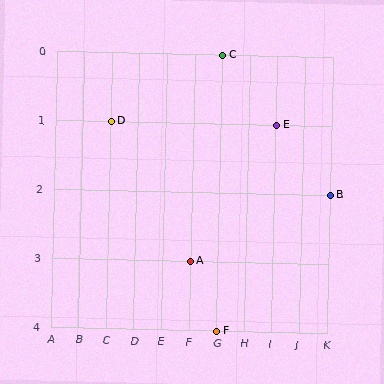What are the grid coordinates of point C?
Point C is at grid coordinates (G, 0).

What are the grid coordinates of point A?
Point A is at grid coordinates (F, 3).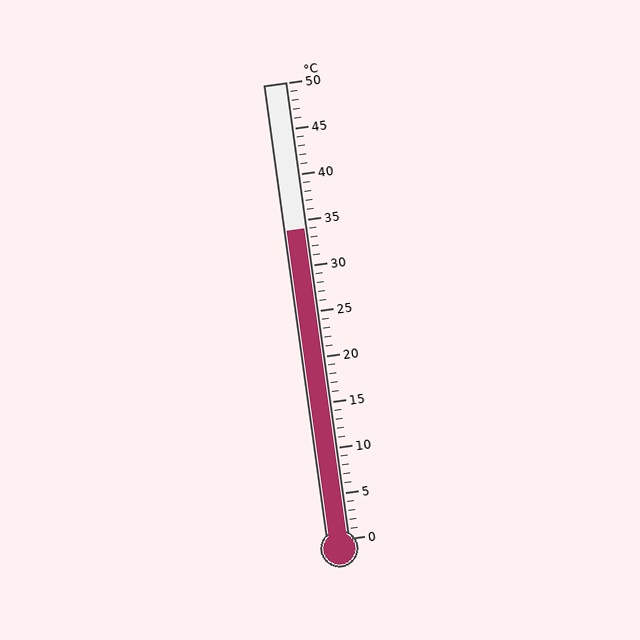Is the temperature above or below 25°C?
The temperature is above 25°C.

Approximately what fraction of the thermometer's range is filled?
The thermometer is filled to approximately 70% of its range.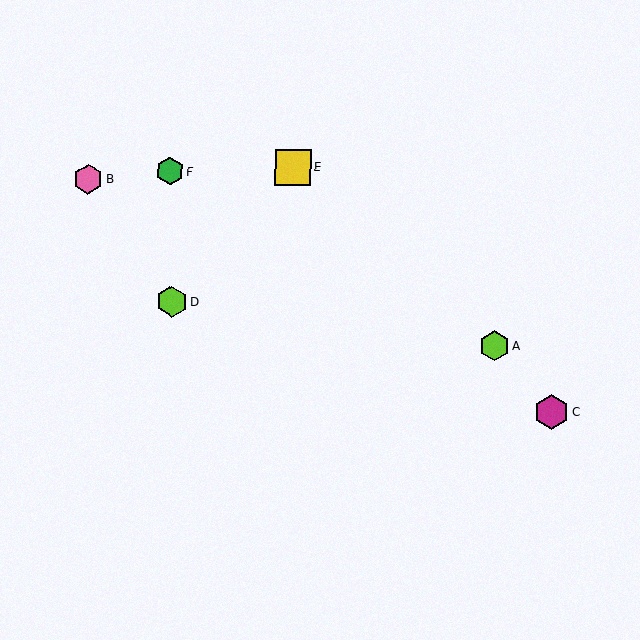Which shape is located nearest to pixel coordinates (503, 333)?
The lime hexagon (labeled A) at (494, 345) is nearest to that location.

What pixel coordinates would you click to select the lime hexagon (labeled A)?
Click at (494, 345) to select the lime hexagon A.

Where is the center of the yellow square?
The center of the yellow square is at (293, 167).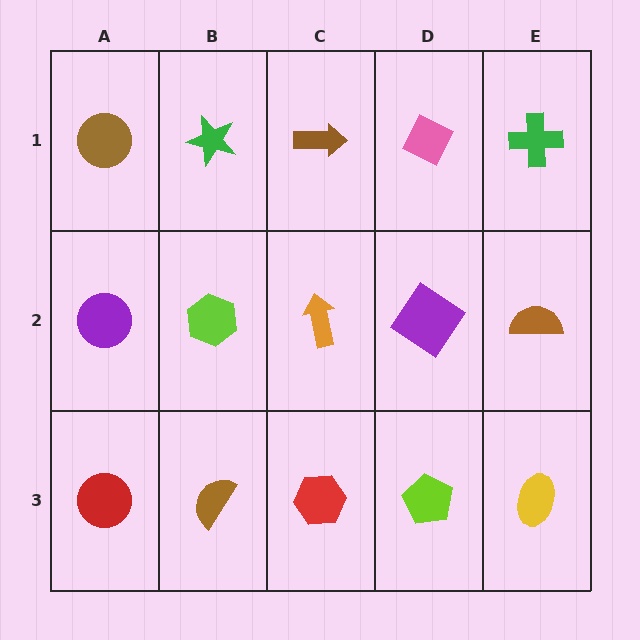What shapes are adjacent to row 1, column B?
A lime hexagon (row 2, column B), a brown circle (row 1, column A), a brown arrow (row 1, column C).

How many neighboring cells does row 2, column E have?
3.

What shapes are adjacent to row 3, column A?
A purple circle (row 2, column A), a brown semicircle (row 3, column B).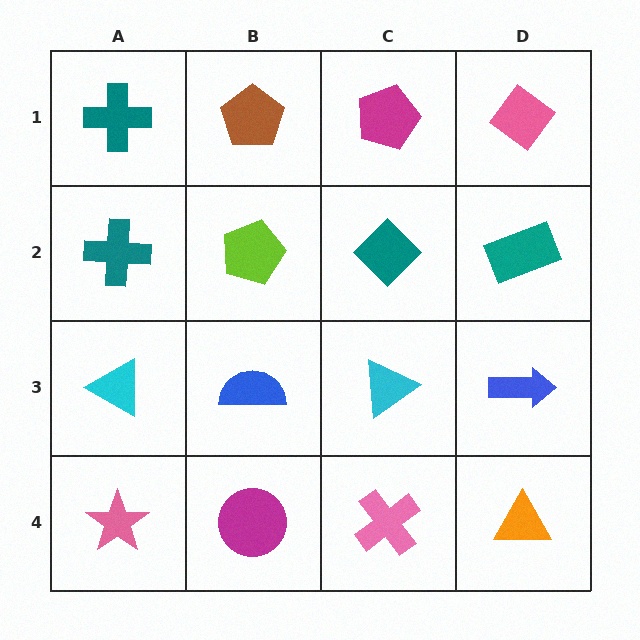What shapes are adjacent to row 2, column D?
A pink diamond (row 1, column D), a blue arrow (row 3, column D), a teal diamond (row 2, column C).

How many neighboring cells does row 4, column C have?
3.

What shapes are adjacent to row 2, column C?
A magenta pentagon (row 1, column C), a cyan triangle (row 3, column C), a lime pentagon (row 2, column B), a teal rectangle (row 2, column D).